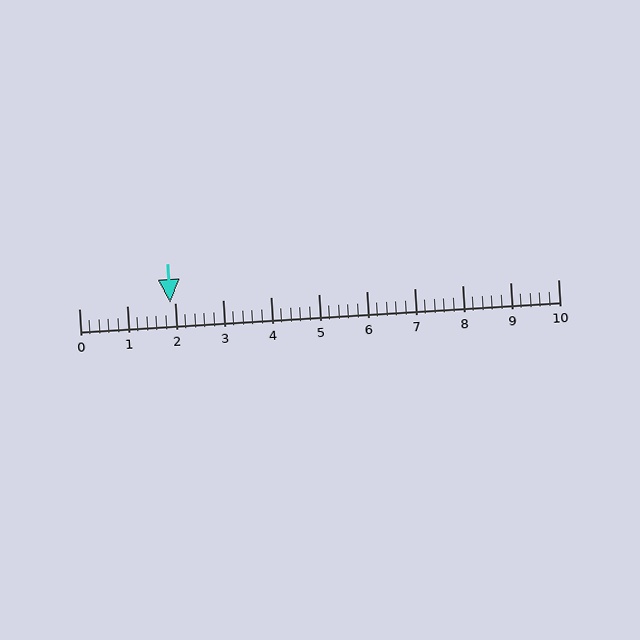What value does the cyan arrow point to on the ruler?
The cyan arrow points to approximately 1.9.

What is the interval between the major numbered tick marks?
The major tick marks are spaced 1 units apart.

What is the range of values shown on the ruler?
The ruler shows values from 0 to 10.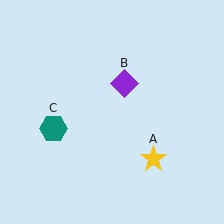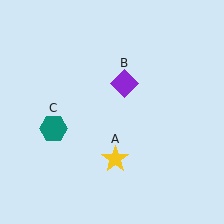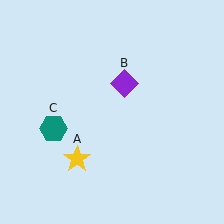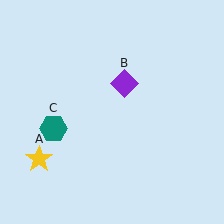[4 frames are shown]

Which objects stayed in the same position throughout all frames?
Purple diamond (object B) and teal hexagon (object C) remained stationary.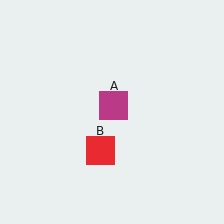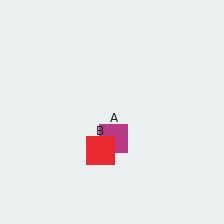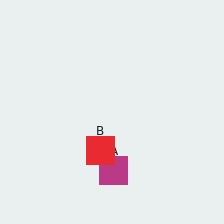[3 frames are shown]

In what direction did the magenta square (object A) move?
The magenta square (object A) moved down.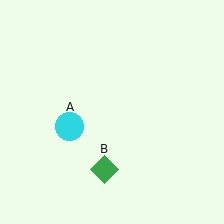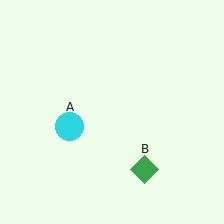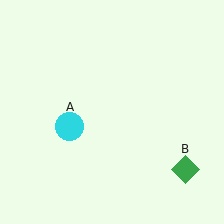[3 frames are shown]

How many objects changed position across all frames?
1 object changed position: green diamond (object B).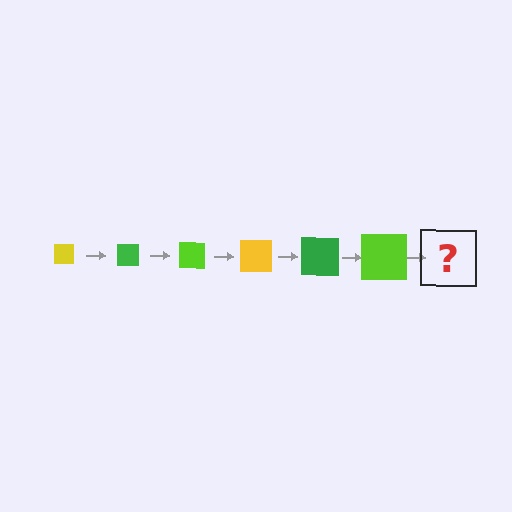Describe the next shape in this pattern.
It should be a yellow square, larger than the previous one.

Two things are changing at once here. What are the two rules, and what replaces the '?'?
The two rules are that the square grows larger each step and the color cycles through yellow, green, and lime. The '?' should be a yellow square, larger than the previous one.